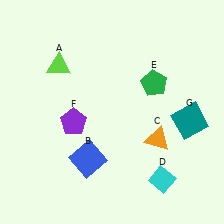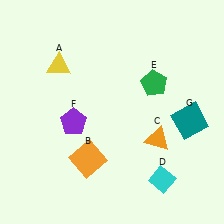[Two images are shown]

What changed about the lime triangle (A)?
In Image 1, A is lime. In Image 2, it changed to yellow.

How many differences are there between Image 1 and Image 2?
There are 2 differences between the two images.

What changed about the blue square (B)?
In Image 1, B is blue. In Image 2, it changed to orange.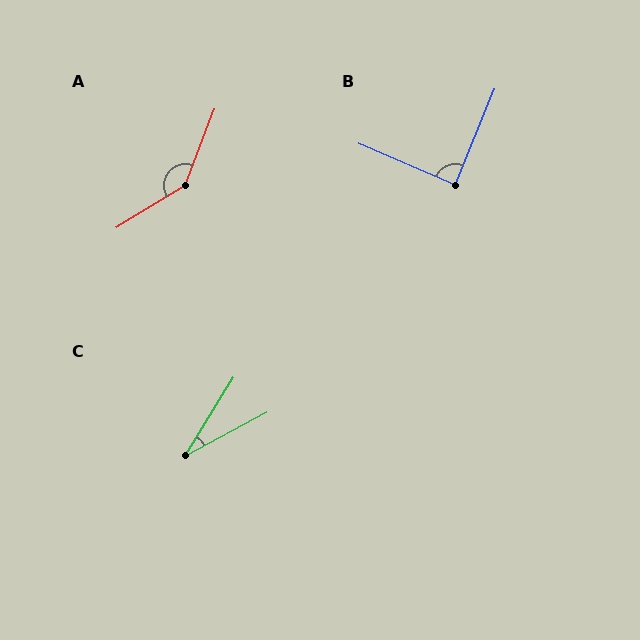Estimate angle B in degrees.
Approximately 89 degrees.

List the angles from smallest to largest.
C (30°), B (89°), A (143°).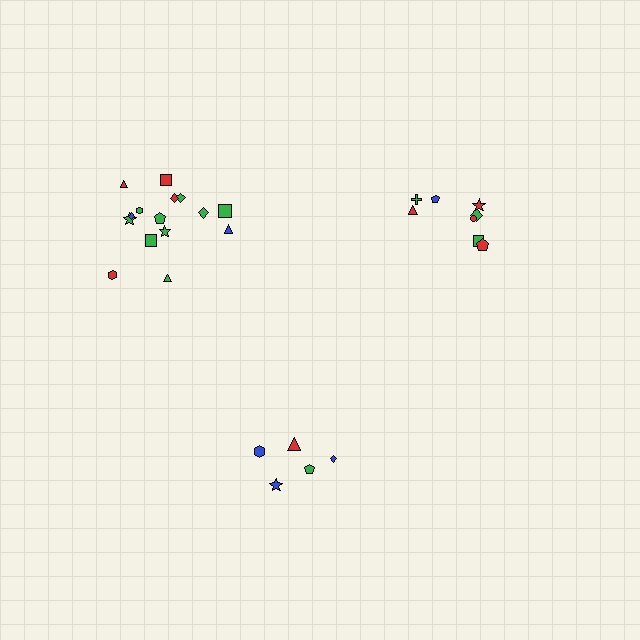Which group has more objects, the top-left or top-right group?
The top-left group.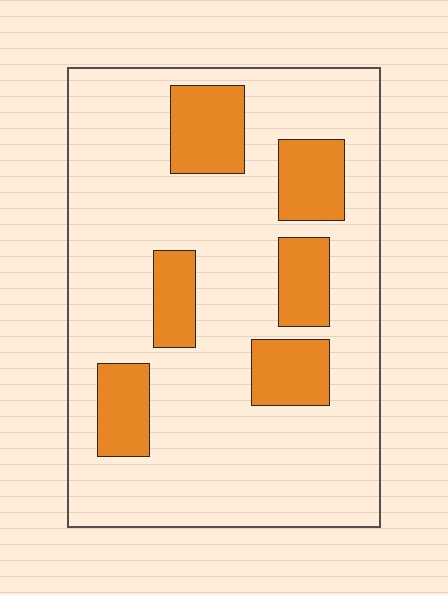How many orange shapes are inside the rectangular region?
6.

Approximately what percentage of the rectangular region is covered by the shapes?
Approximately 20%.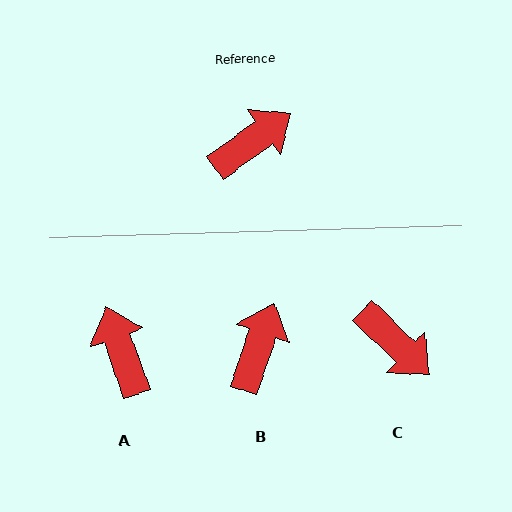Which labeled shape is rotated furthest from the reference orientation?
C, about 80 degrees away.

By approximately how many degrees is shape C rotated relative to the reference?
Approximately 80 degrees clockwise.